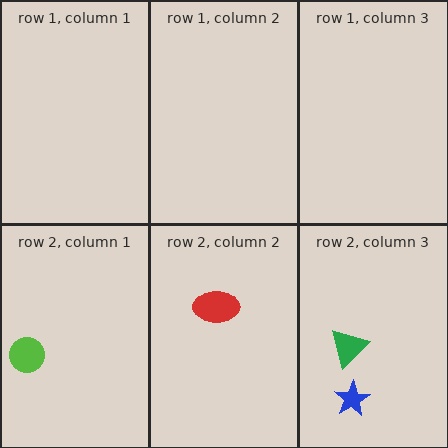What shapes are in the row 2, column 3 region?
The green triangle, the blue star.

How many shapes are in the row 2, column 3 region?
2.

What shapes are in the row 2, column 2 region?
The red ellipse.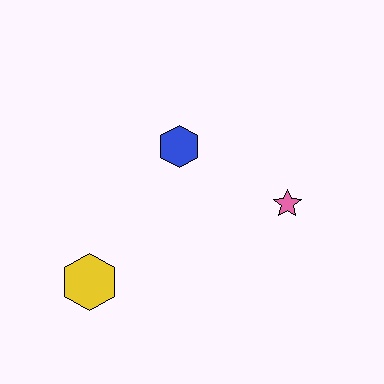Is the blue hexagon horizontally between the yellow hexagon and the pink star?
Yes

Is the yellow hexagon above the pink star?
No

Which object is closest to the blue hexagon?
The pink star is closest to the blue hexagon.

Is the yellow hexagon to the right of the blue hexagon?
No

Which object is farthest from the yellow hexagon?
The pink star is farthest from the yellow hexagon.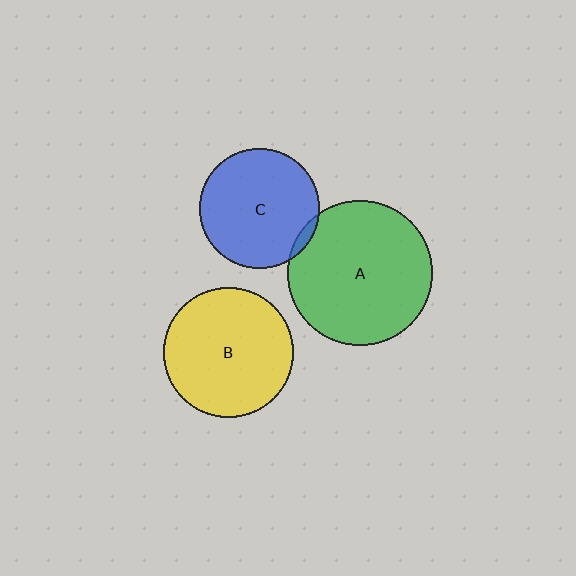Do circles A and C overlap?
Yes.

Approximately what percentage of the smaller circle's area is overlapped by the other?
Approximately 5%.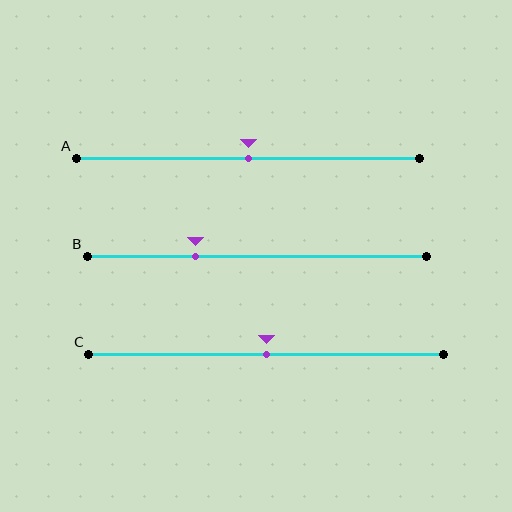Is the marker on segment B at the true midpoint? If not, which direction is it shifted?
No, the marker on segment B is shifted to the left by about 18% of the segment length.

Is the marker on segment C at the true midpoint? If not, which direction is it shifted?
Yes, the marker on segment C is at the true midpoint.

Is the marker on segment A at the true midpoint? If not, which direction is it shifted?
Yes, the marker on segment A is at the true midpoint.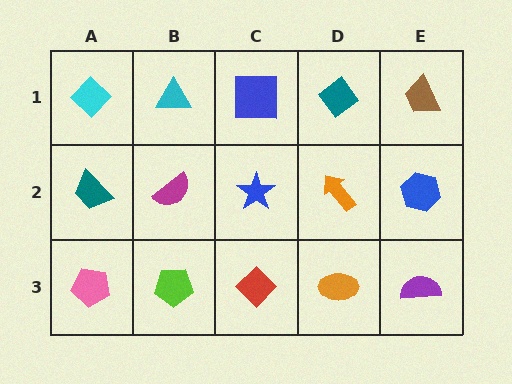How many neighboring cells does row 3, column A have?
2.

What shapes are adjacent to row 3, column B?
A magenta semicircle (row 2, column B), a pink pentagon (row 3, column A), a red diamond (row 3, column C).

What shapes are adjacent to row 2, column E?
A brown trapezoid (row 1, column E), a purple semicircle (row 3, column E), an orange arrow (row 2, column D).